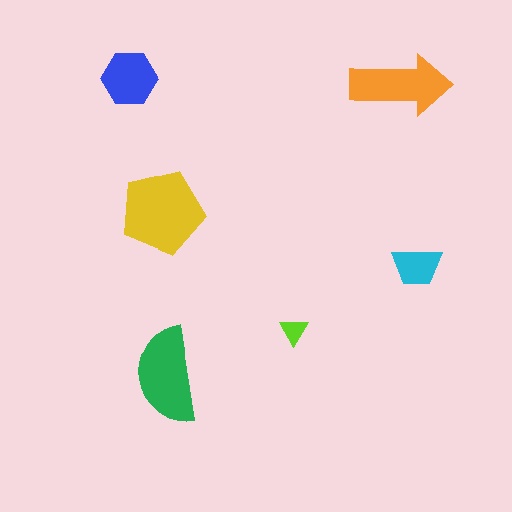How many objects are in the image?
There are 6 objects in the image.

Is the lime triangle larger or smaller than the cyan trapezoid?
Smaller.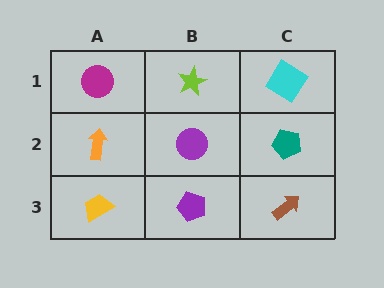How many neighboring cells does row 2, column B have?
4.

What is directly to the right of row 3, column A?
A purple pentagon.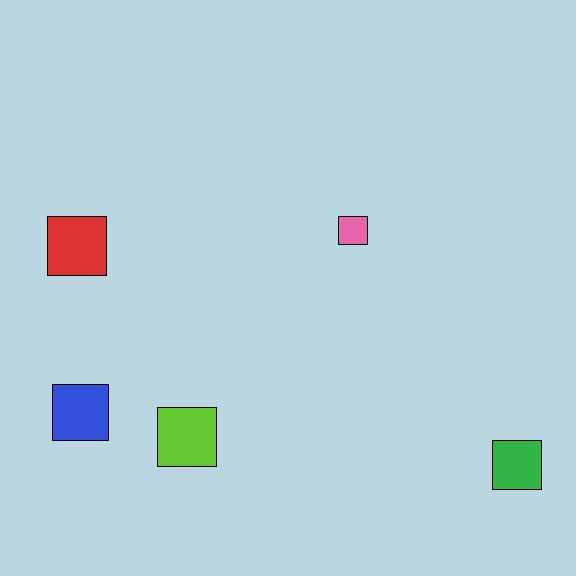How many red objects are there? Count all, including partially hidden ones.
There is 1 red object.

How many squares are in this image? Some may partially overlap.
There are 5 squares.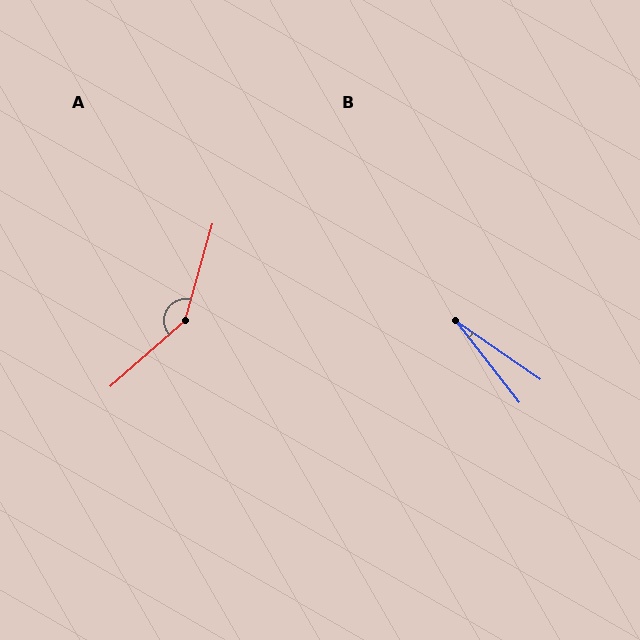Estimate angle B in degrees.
Approximately 17 degrees.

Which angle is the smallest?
B, at approximately 17 degrees.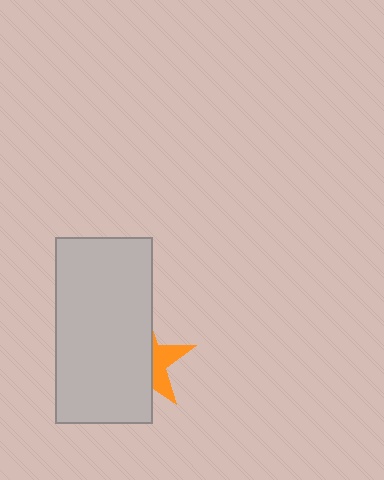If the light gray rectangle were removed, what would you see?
You would see the complete orange star.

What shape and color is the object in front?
The object in front is a light gray rectangle.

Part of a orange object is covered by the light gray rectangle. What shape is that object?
It is a star.